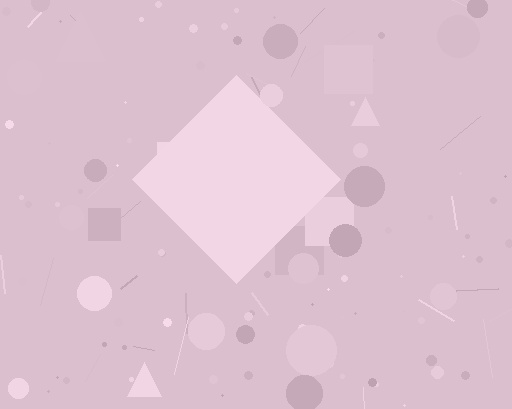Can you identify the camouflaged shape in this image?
The camouflaged shape is a diamond.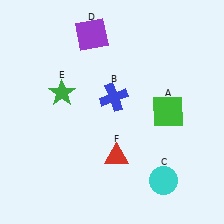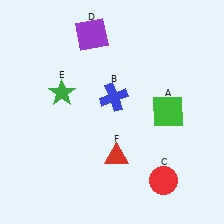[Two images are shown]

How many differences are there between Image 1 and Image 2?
There is 1 difference between the two images.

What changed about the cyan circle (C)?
In Image 1, C is cyan. In Image 2, it changed to red.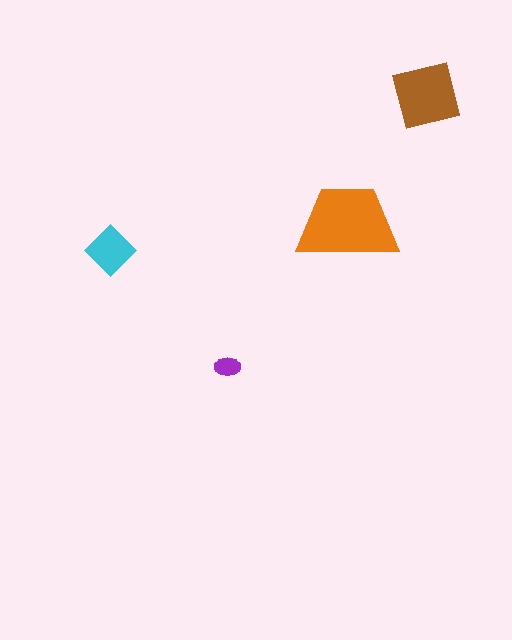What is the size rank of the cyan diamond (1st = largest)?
3rd.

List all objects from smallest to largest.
The purple ellipse, the cyan diamond, the brown square, the orange trapezoid.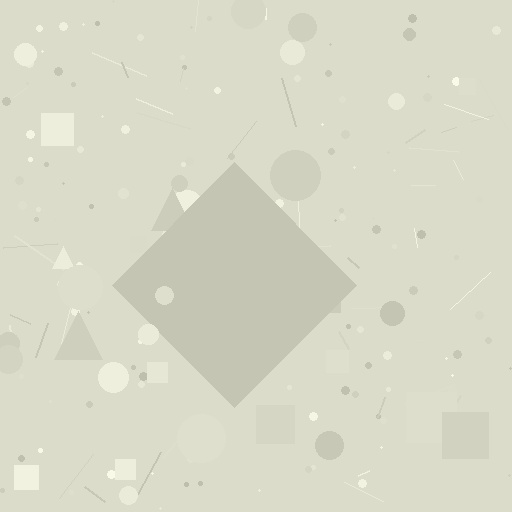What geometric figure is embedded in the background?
A diamond is embedded in the background.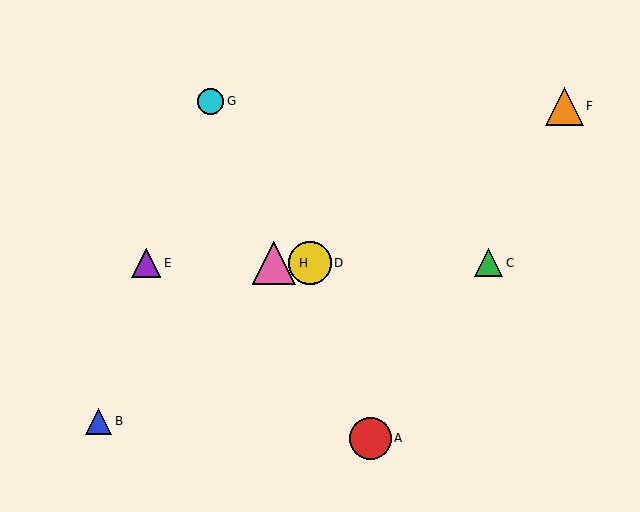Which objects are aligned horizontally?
Objects C, D, E, H are aligned horizontally.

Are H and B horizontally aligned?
No, H is at y≈263 and B is at y≈421.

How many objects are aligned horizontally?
4 objects (C, D, E, H) are aligned horizontally.